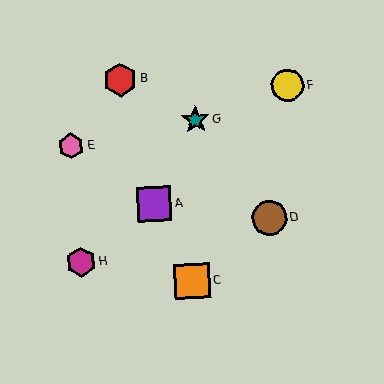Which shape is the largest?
The orange square (labeled C) is the largest.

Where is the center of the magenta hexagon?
The center of the magenta hexagon is at (81, 262).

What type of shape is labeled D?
Shape D is a brown circle.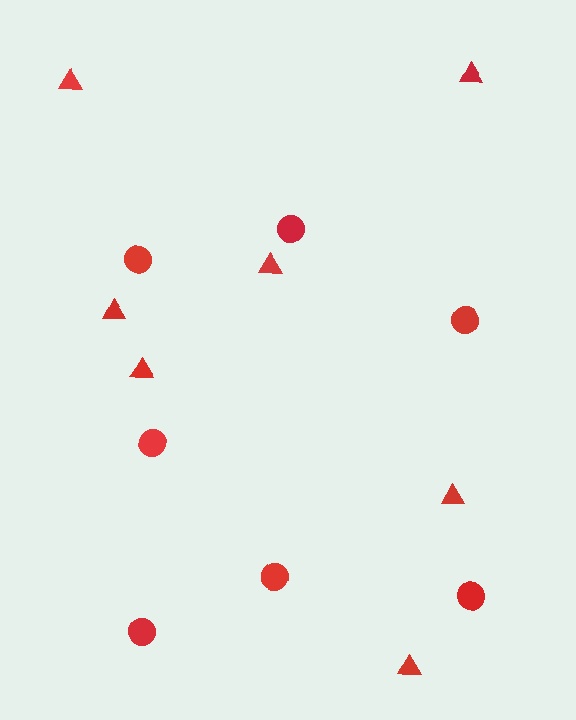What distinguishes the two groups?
There are 2 groups: one group of triangles (7) and one group of circles (7).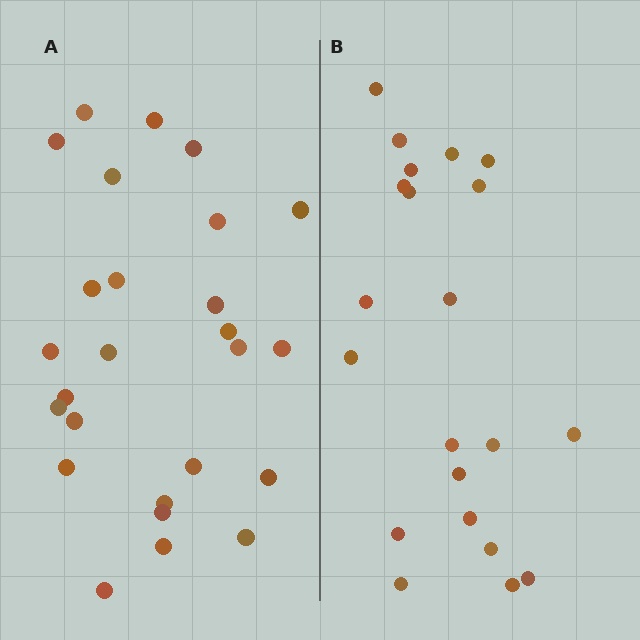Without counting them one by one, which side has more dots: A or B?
Region A (the left region) has more dots.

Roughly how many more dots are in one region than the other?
Region A has about 5 more dots than region B.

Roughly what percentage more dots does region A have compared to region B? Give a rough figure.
About 25% more.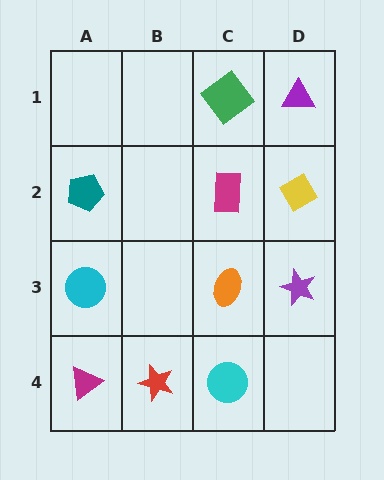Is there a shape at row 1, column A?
No, that cell is empty.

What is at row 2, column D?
A yellow diamond.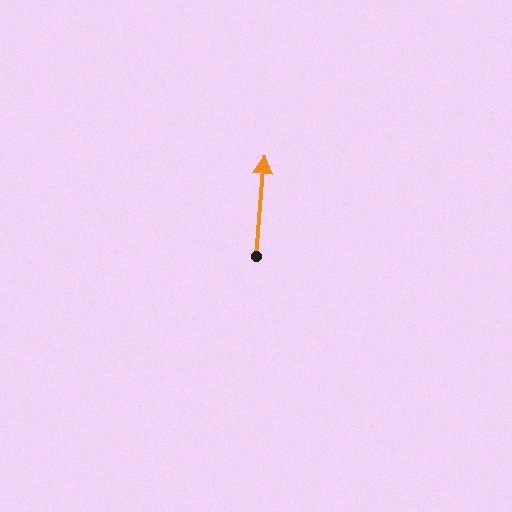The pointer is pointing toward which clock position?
Roughly 12 o'clock.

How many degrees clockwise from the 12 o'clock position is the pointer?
Approximately 5 degrees.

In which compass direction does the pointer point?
North.